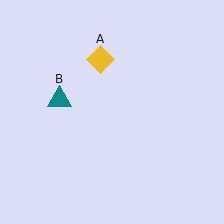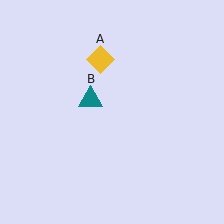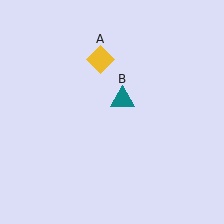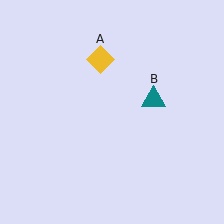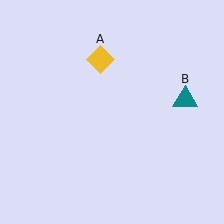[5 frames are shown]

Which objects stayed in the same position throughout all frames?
Yellow diamond (object A) remained stationary.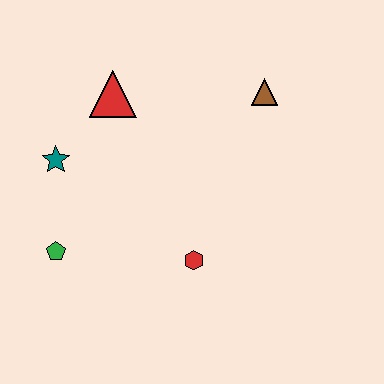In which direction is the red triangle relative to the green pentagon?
The red triangle is above the green pentagon.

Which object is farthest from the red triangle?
The red hexagon is farthest from the red triangle.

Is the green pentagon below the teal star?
Yes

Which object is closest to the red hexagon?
The green pentagon is closest to the red hexagon.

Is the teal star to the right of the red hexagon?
No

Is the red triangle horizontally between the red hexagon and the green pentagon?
Yes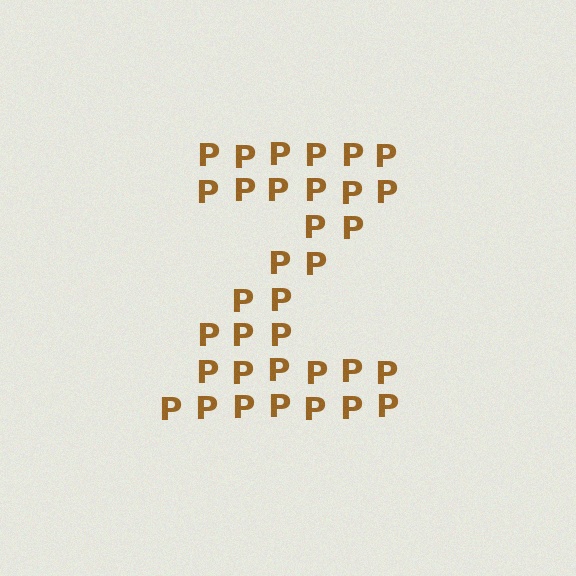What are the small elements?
The small elements are letter P's.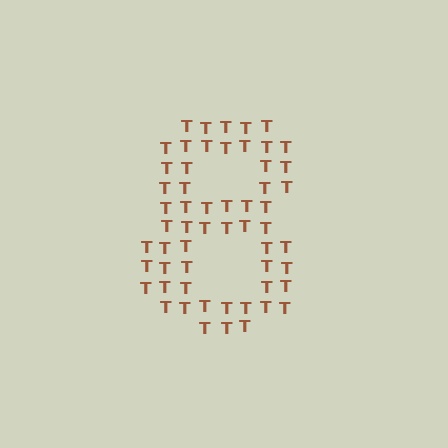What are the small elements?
The small elements are letter T's.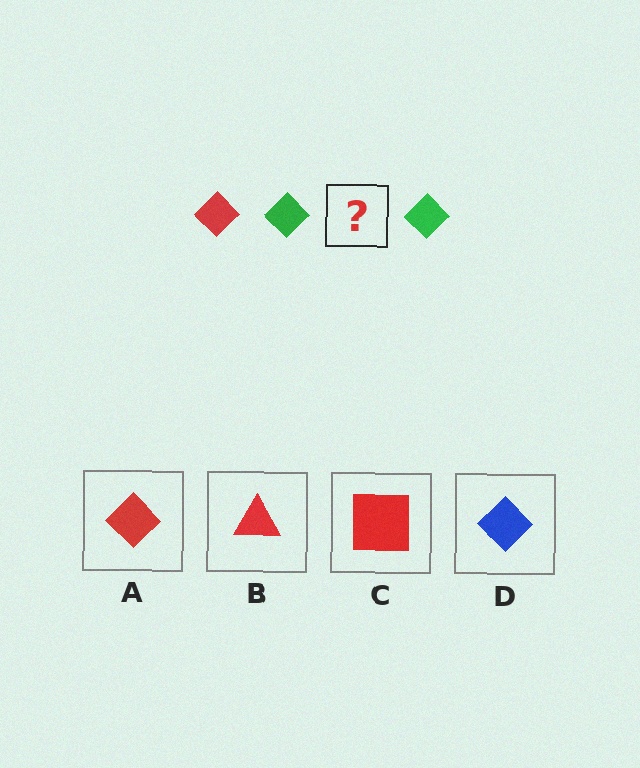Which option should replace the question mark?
Option A.